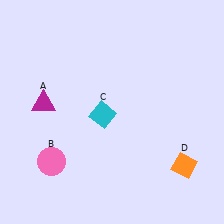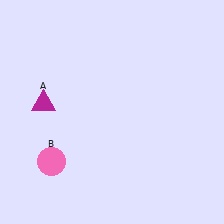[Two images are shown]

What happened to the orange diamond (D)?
The orange diamond (D) was removed in Image 2. It was in the bottom-right area of Image 1.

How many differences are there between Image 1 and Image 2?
There are 2 differences between the two images.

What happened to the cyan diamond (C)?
The cyan diamond (C) was removed in Image 2. It was in the bottom-left area of Image 1.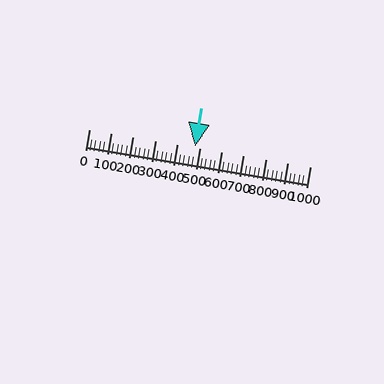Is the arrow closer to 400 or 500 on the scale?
The arrow is closer to 500.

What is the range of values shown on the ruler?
The ruler shows values from 0 to 1000.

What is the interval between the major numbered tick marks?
The major tick marks are spaced 100 units apart.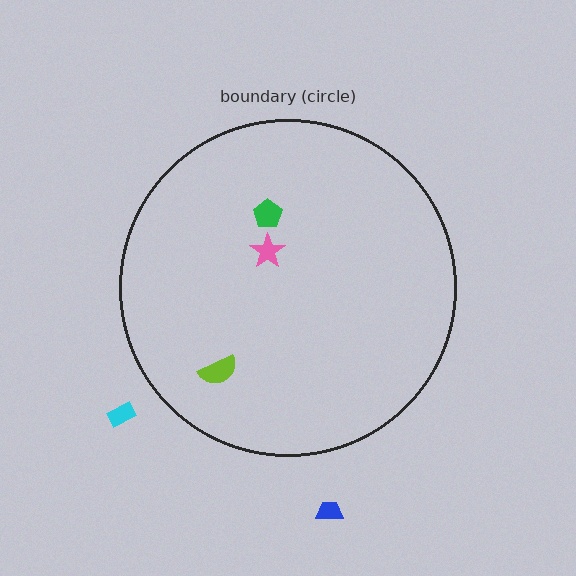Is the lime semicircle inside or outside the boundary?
Inside.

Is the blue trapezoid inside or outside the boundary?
Outside.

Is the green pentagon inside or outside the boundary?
Inside.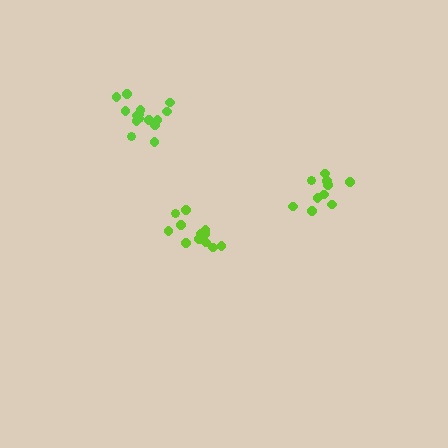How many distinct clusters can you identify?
There are 3 distinct clusters.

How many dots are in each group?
Group 1: 12 dots, Group 2: 10 dots, Group 3: 15 dots (37 total).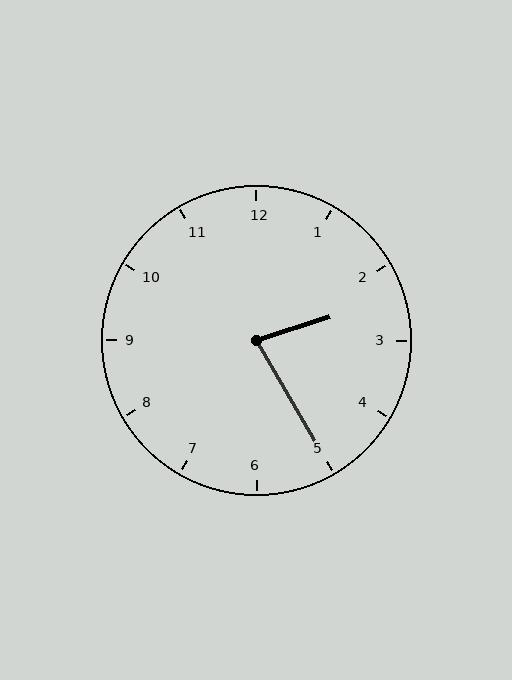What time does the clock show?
2:25.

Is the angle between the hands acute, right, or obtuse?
It is acute.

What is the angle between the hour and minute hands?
Approximately 78 degrees.